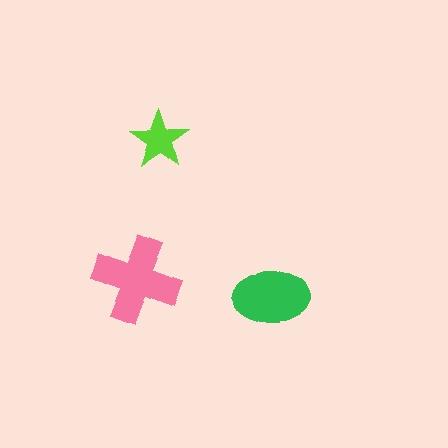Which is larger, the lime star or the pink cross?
The pink cross.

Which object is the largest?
The pink cross.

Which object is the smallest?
The lime star.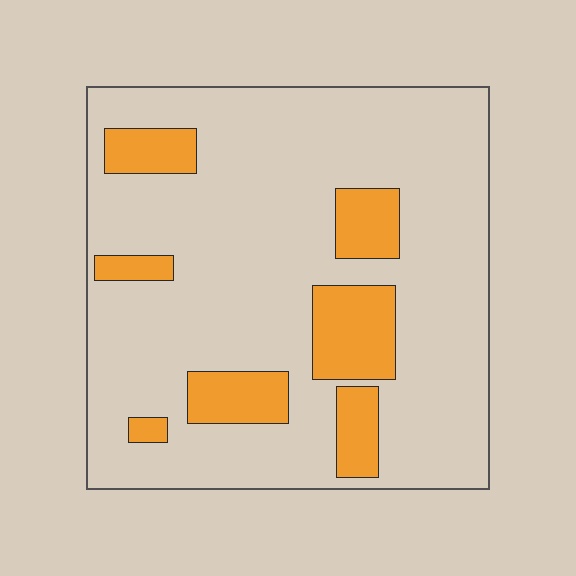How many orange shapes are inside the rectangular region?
7.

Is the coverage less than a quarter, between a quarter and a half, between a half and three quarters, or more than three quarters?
Less than a quarter.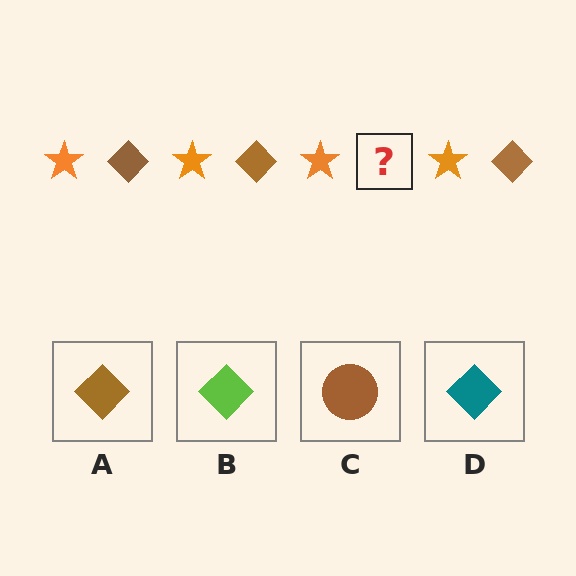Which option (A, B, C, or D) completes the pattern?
A.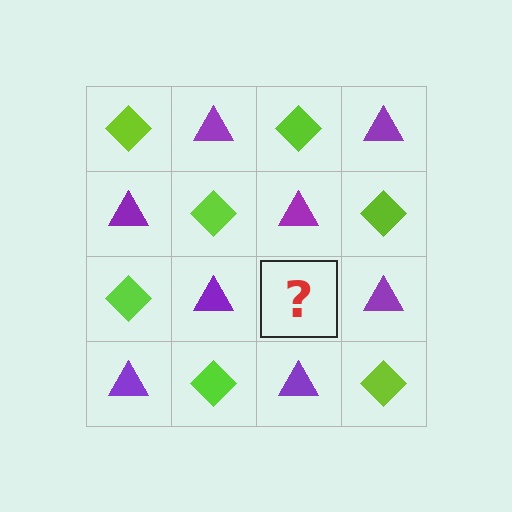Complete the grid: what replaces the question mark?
The question mark should be replaced with a lime diamond.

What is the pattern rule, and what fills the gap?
The rule is that it alternates lime diamond and purple triangle in a checkerboard pattern. The gap should be filled with a lime diamond.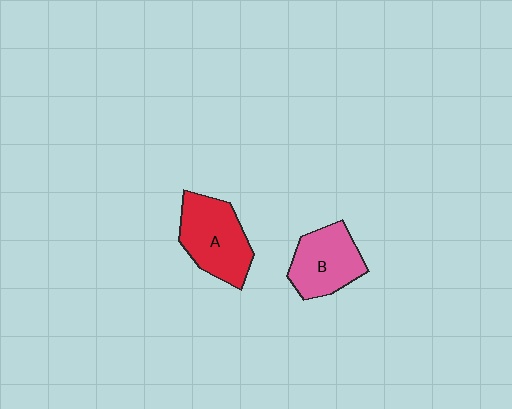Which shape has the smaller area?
Shape B (pink).